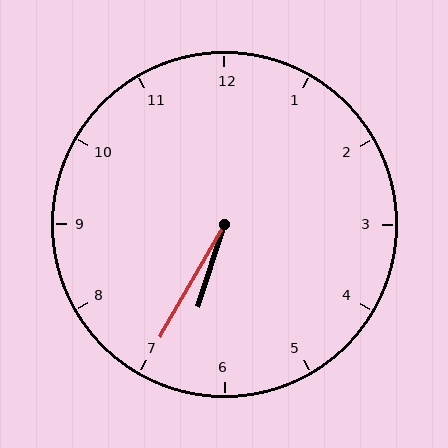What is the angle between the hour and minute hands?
Approximately 12 degrees.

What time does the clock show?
6:35.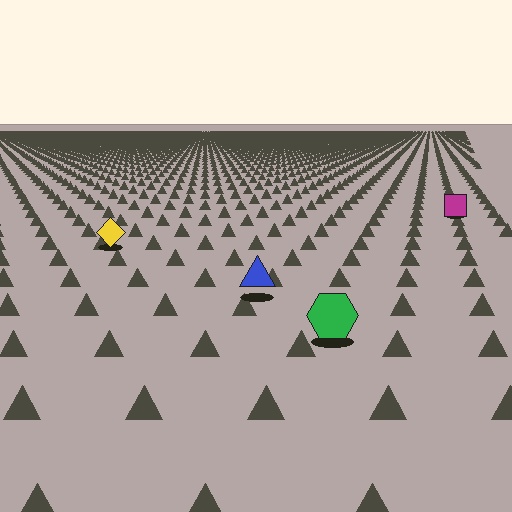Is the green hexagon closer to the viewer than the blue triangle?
Yes. The green hexagon is closer — you can tell from the texture gradient: the ground texture is coarser near it.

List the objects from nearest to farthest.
From nearest to farthest: the green hexagon, the blue triangle, the yellow diamond, the magenta square.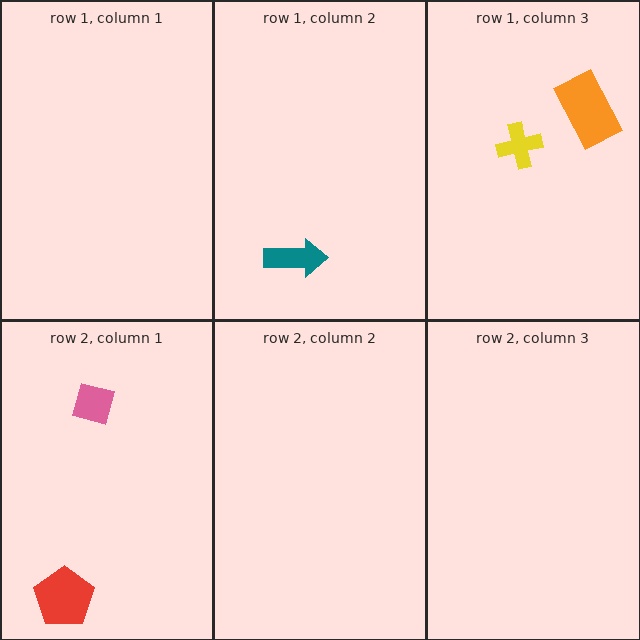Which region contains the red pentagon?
The row 2, column 1 region.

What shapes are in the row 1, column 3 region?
The yellow cross, the orange rectangle.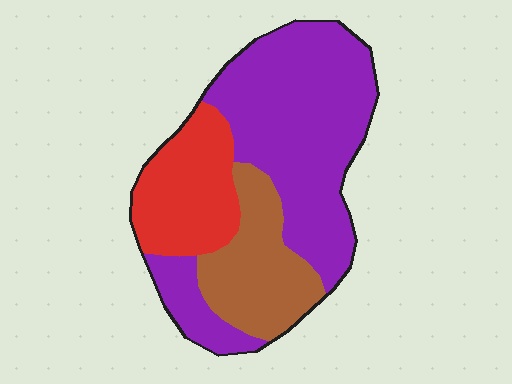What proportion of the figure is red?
Red takes up about one fifth (1/5) of the figure.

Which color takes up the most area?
Purple, at roughly 55%.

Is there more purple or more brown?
Purple.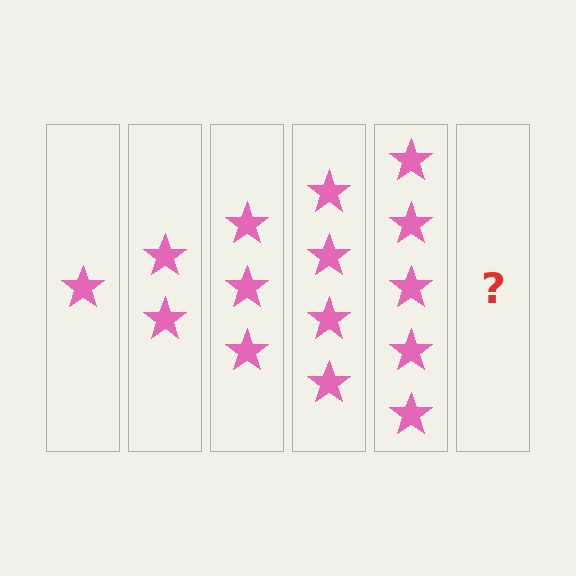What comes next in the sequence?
The next element should be 6 stars.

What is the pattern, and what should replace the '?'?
The pattern is that each step adds one more star. The '?' should be 6 stars.